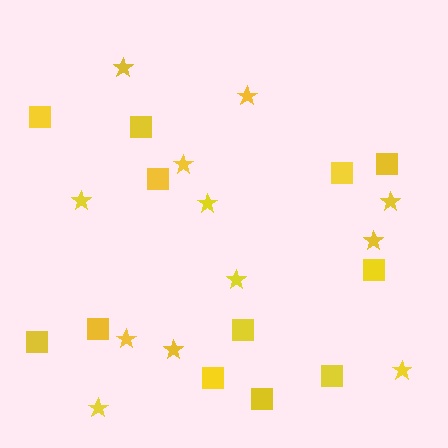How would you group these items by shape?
There are 2 groups: one group of squares (12) and one group of stars (12).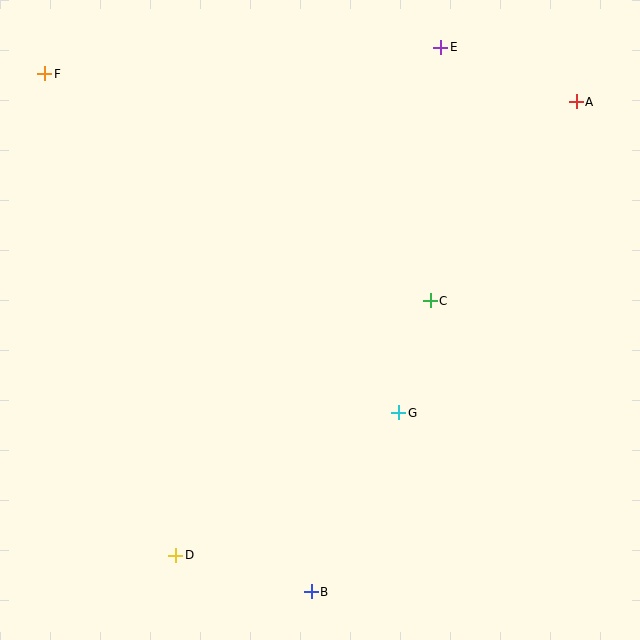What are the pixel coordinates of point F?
Point F is at (45, 74).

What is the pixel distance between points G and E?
The distance between G and E is 368 pixels.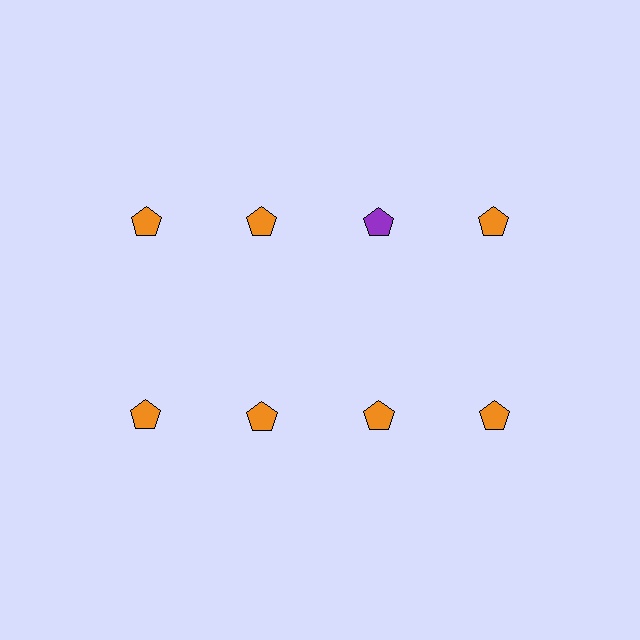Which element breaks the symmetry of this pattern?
The purple pentagon in the top row, center column breaks the symmetry. All other shapes are orange pentagons.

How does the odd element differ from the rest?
It has a different color: purple instead of orange.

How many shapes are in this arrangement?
There are 8 shapes arranged in a grid pattern.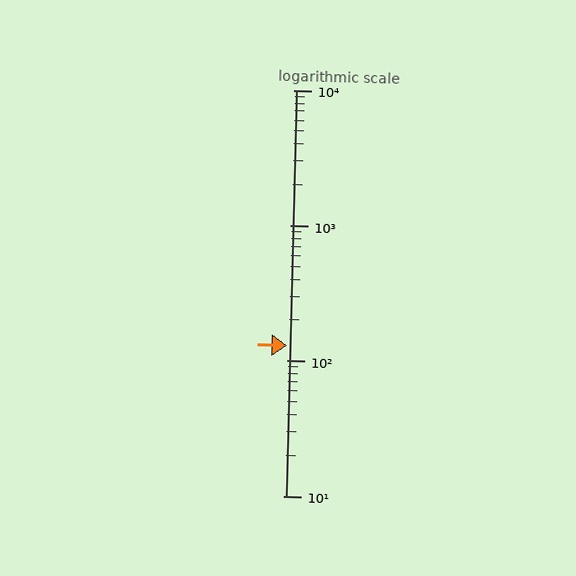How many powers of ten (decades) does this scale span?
The scale spans 3 decades, from 10 to 10000.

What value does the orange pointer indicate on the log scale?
The pointer indicates approximately 130.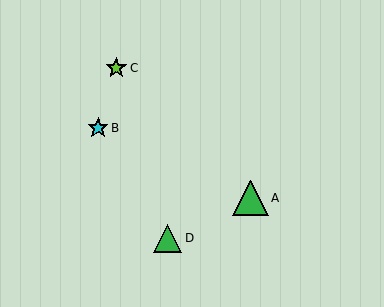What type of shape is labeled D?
Shape D is a green triangle.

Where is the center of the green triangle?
The center of the green triangle is at (168, 238).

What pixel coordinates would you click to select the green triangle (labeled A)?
Click at (250, 198) to select the green triangle A.